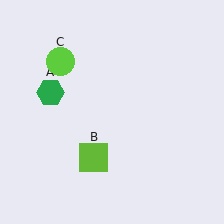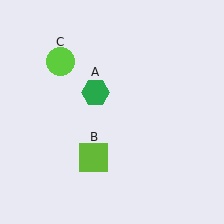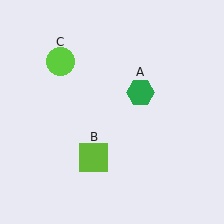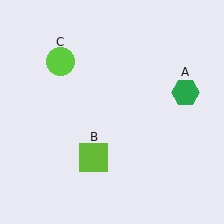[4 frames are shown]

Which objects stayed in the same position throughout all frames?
Lime square (object B) and lime circle (object C) remained stationary.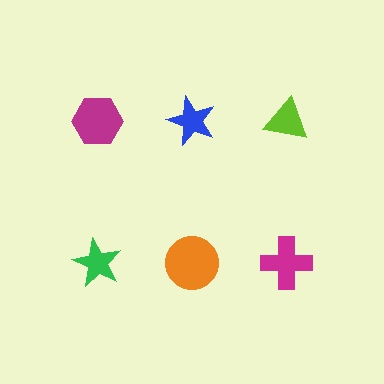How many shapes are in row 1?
3 shapes.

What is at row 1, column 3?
A lime triangle.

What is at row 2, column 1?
A green star.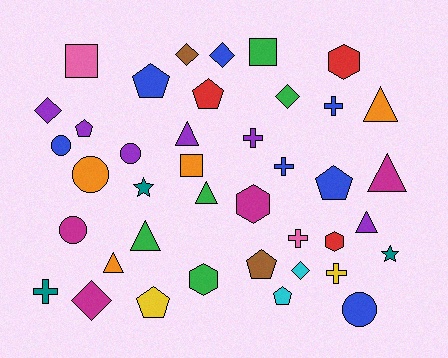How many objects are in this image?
There are 40 objects.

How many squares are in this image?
There are 3 squares.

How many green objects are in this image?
There are 5 green objects.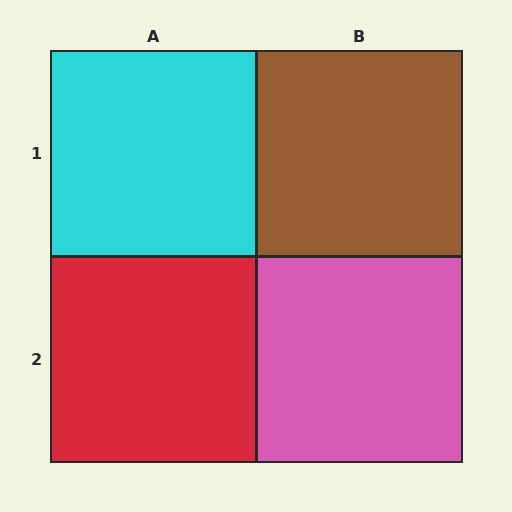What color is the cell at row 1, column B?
Brown.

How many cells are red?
1 cell is red.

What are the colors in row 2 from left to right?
Red, pink.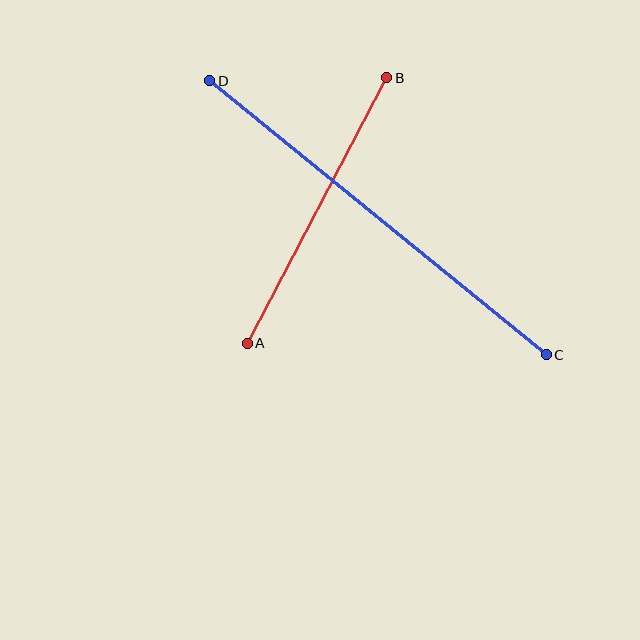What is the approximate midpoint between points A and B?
The midpoint is at approximately (317, 210) pixels.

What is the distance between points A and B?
The distance is approximately 300 pixels.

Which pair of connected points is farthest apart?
Points C and D are farthest apart.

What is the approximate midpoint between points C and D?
The midpoint is at approximately (378, 218) pixels.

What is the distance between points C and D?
The distance is approximately 434 pixels.